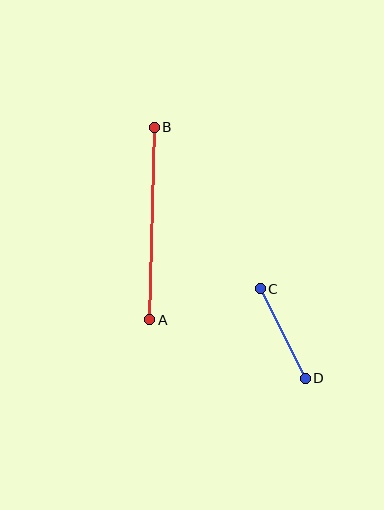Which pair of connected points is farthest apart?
Points A and B are farthest apart.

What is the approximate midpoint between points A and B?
The midpoint is at approximately (152, 223) pixels.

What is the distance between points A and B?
The distance is approximately 193 pixels.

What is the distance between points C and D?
The distance is approximately 100 pixels.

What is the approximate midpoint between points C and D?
The midpoint is at approximately (283, 334) pixels.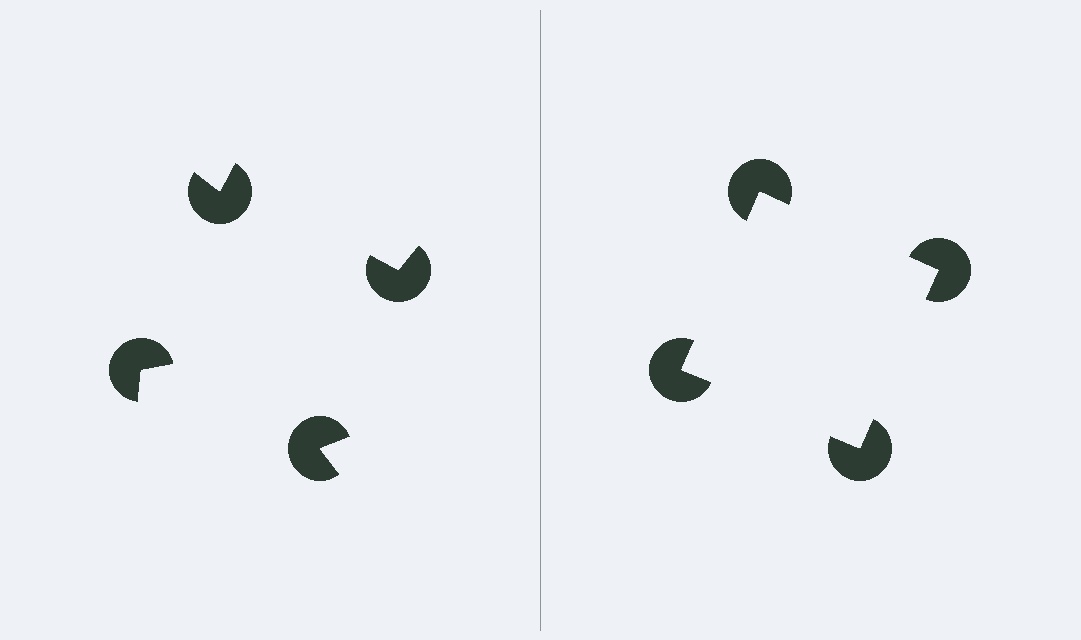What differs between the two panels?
The pac-man discs are positioned identically on both sides; only the wedge orientations differ. On the right they align to a square; on the left they are misaligned.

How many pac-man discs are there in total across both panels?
8 — 4 on each side.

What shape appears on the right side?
An illusory square.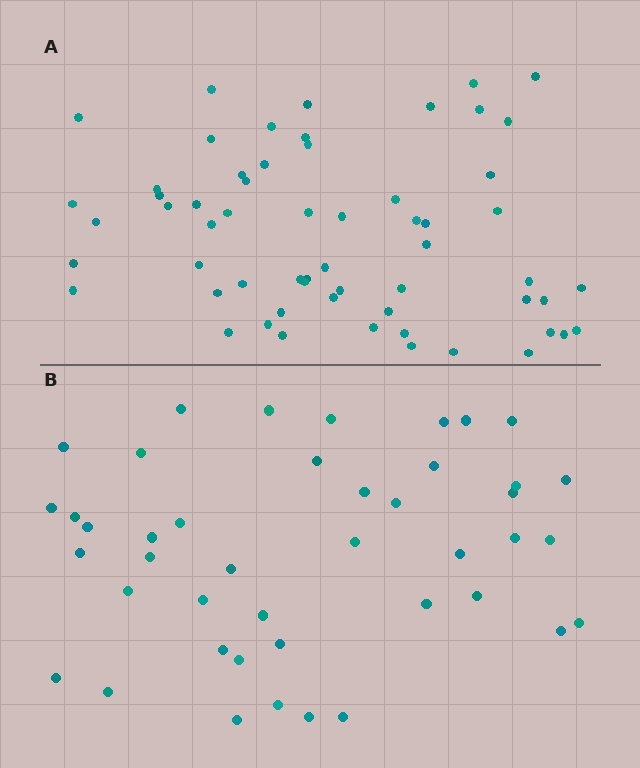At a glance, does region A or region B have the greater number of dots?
Region A (the top region) has more dots.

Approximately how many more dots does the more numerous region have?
Region A has approximately 15 more dots than region B.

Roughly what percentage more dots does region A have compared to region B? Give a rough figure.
About 40% more.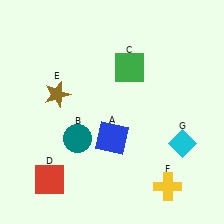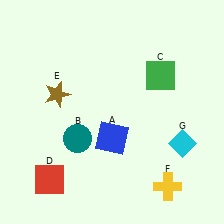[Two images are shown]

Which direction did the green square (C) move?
The green square (C) moved right.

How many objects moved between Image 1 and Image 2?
1 object moved between the two images.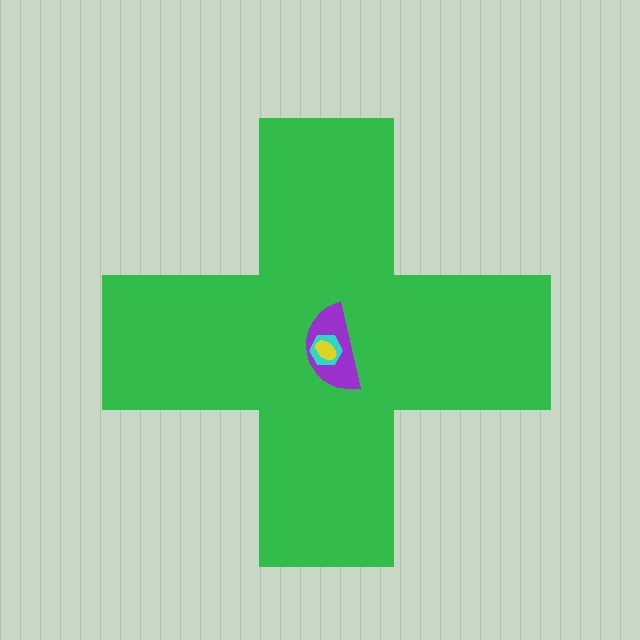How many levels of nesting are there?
4.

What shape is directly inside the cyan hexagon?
The yellow ellipse.